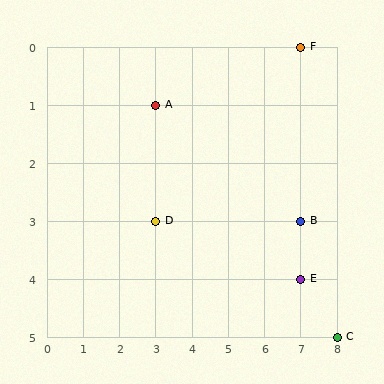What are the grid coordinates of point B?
Point B is at grid coordinates (7, 3).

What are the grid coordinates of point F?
Point F is at grid coordinates (7, 0).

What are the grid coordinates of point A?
Point A is at grid coordinates (3, 1).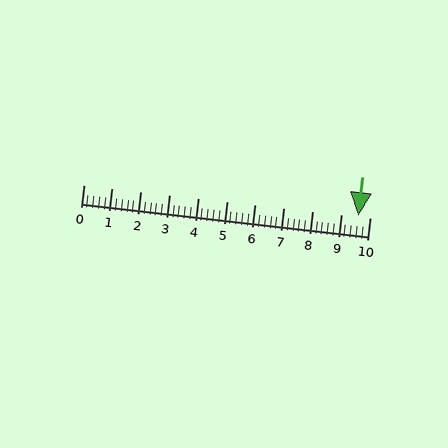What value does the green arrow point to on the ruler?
The green arrow points to approximately 9.6.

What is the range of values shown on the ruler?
The ruler shows values from 0 to 10.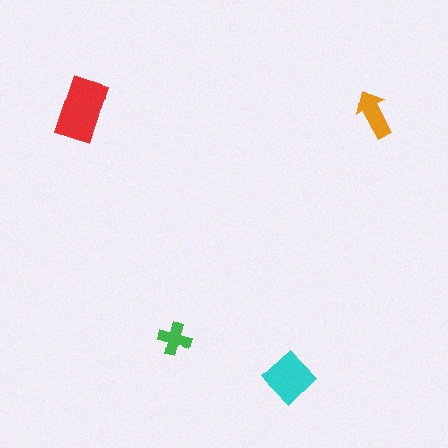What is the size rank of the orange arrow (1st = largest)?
3rd.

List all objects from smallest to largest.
The green cross, the orange arrow, the cyan diamond, the red rectangle.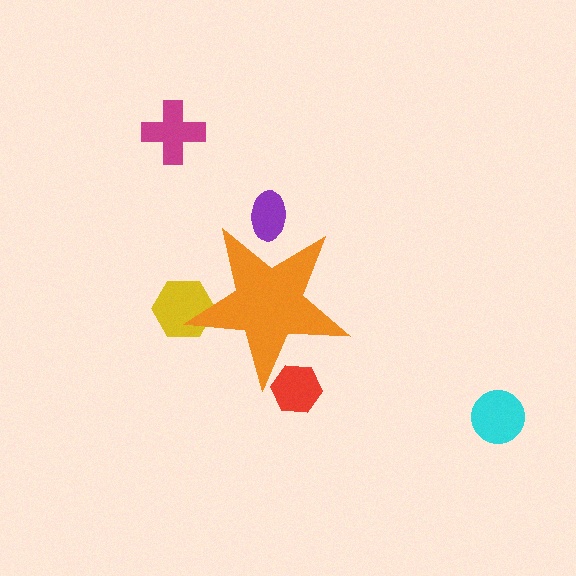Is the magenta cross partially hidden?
No, the magenta cross is fully visible.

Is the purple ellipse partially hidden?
Yes, the purple ellipse is partially hidden behind the orange star.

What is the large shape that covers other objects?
An orange star.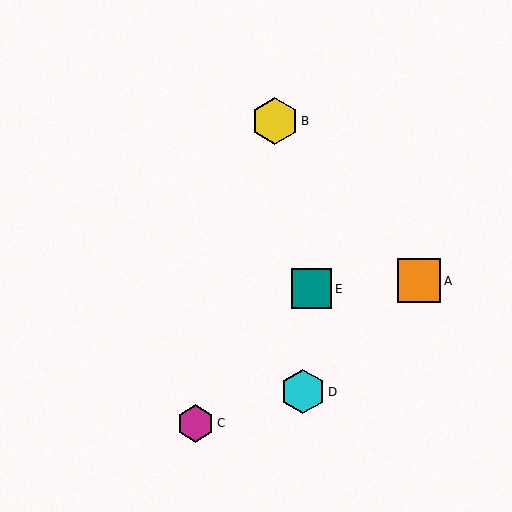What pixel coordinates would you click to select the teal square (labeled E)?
Click at (312, 289) to select the teal square E.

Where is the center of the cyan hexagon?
The center of the cyan hexagon is at (303, 392).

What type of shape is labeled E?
Shape E is a teal square.